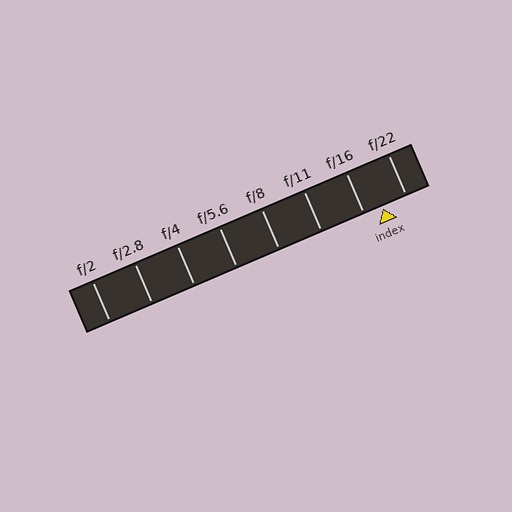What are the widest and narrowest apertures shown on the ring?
The widest aperture shown is f/2 and the narrowest is f/22.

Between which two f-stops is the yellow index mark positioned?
The index mark is between f/16 and f/22.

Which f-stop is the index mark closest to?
The index mark is closest to f/16.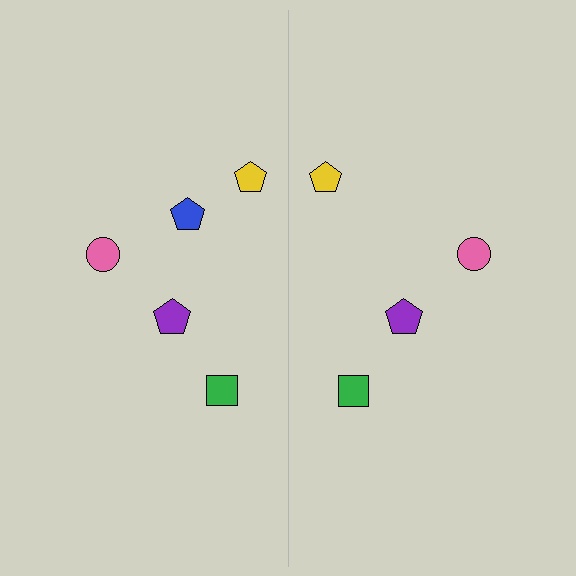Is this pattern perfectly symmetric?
No, the pattern is not perfectly symmetric. A blue pentagon is missing from the right side.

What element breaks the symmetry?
A blue pentagon is missing from the right side.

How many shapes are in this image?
There are 9 shapes in this image.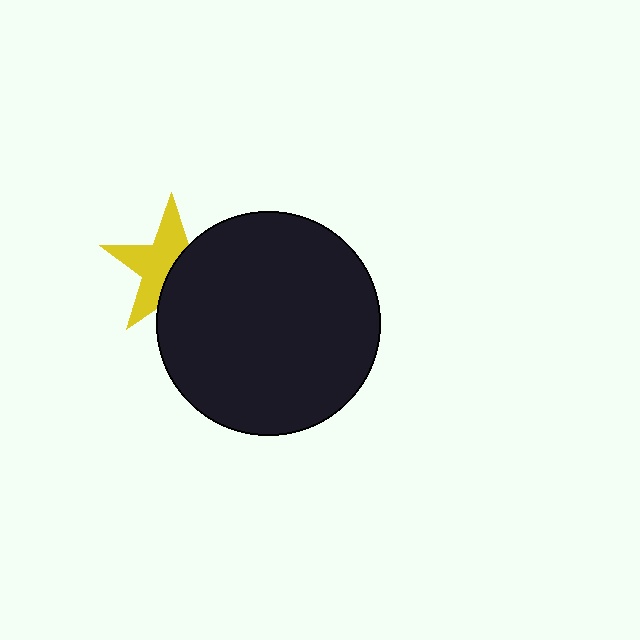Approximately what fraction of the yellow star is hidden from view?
Roughly 44% of the yellow star is hidden behind the black circle.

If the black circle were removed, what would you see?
You would see the complete yellow star.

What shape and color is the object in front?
The object in front is a black circle.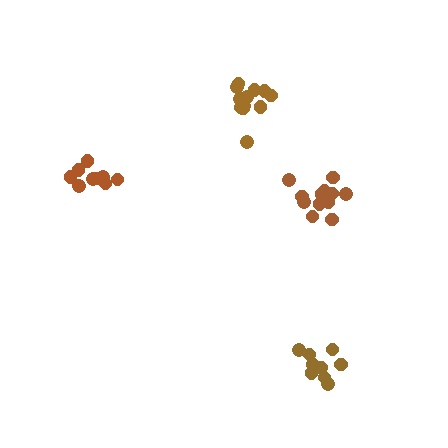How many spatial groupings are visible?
There are 4 spatial groupings.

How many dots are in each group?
Group 1: 12 dots, Group 2: 11 dots, Group 3: 14 dots, Group 4: 9 dots (46 total).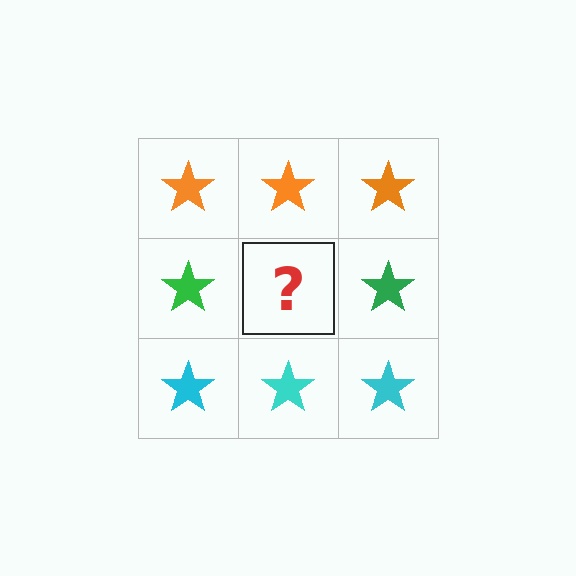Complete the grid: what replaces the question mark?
The question mark should be replaced with a green star.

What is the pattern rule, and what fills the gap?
The rule is that each row has a consistent color. The gap should be filled with a green star.